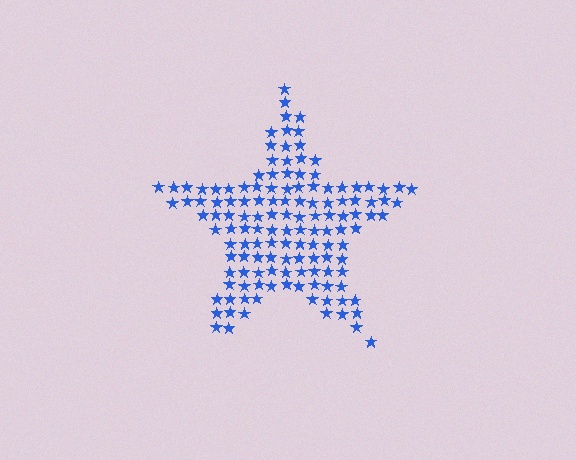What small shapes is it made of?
It is made of small stars.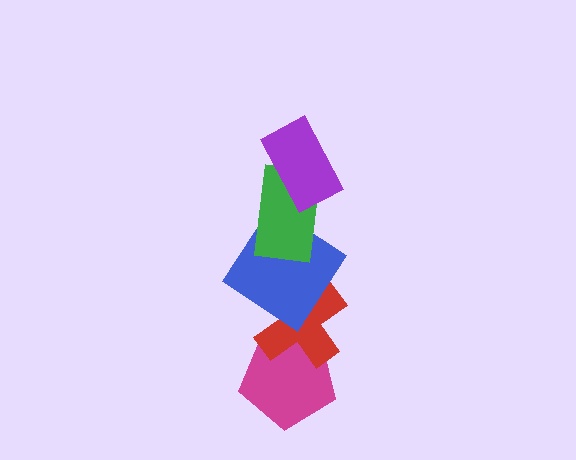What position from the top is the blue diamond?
The blue diamond is 3rd from the top.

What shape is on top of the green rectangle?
The purple rectangle is on top of the green rectangle.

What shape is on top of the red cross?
The blue diamond is on top of the red cross.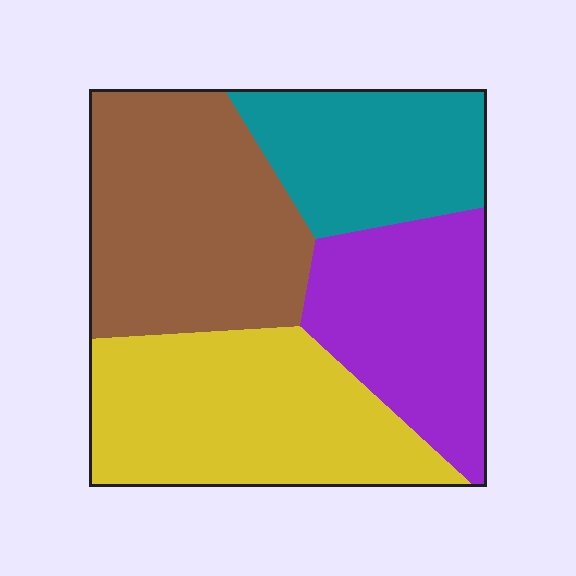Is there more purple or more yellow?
Yellow.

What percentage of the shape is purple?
Purple covers around 20% of the shape.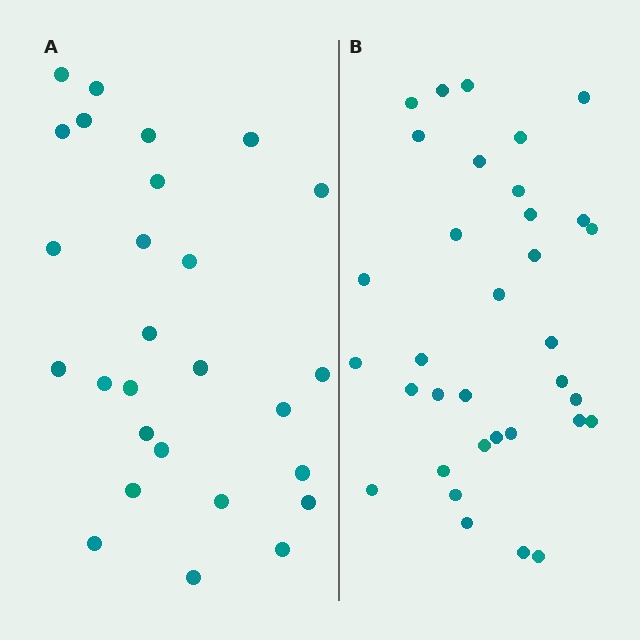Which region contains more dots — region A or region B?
Region B (the right region) has more dots.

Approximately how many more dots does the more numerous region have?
Region B has roughly 8 or so more dots than region A.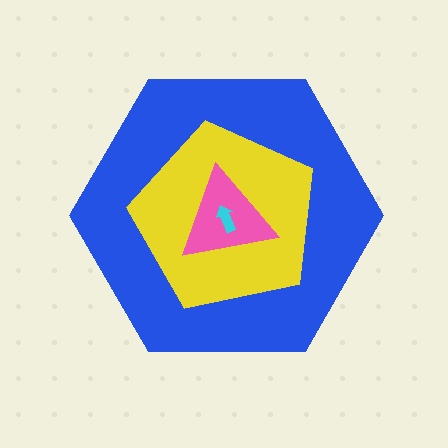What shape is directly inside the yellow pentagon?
The pink triangle.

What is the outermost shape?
The blue hexagon.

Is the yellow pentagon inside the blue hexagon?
Yes.